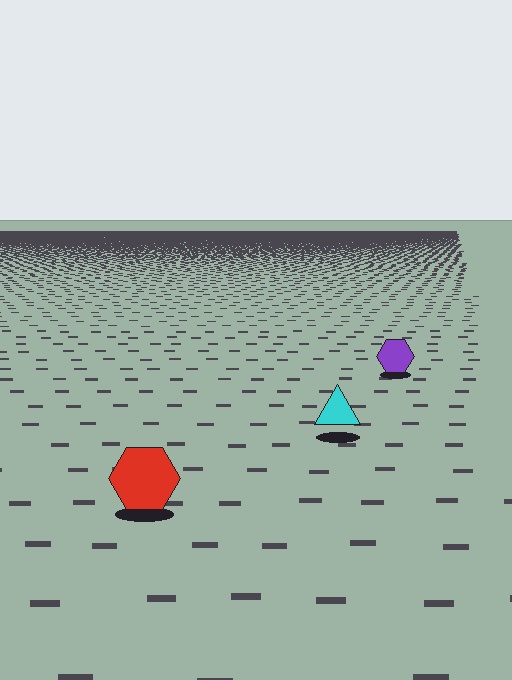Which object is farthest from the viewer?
The purple hexagon is farthest from the viewer. It appears smaller and the ground texture around it is denser.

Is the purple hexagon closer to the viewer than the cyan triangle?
No. The cyan triangle is closer — you can tell from the texture gradient: the ground texture is coarser near it.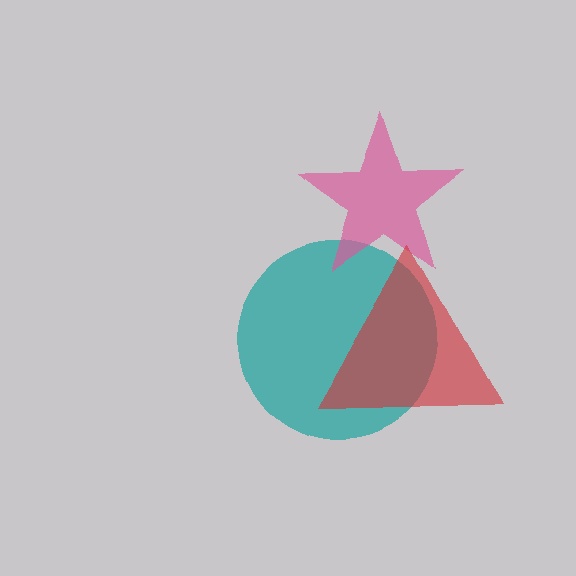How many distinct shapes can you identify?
There are 3 distinct shapes: a teal circle, a pink star, a red triangle.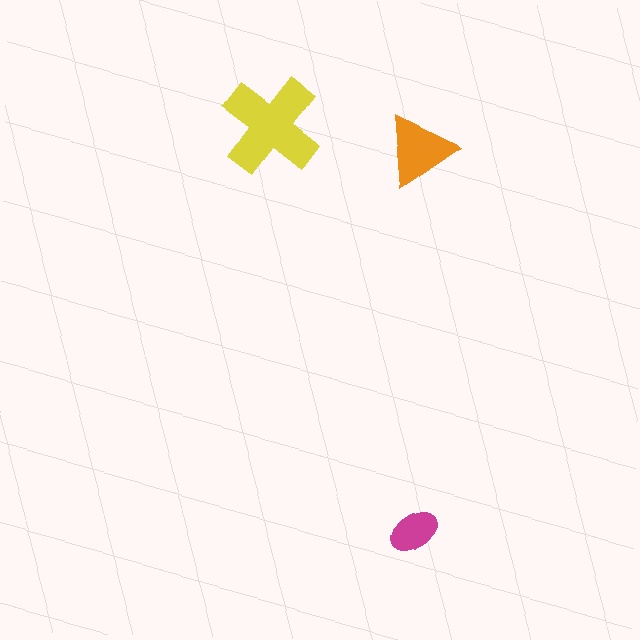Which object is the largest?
The yellow cross.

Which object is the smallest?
The magenta ellipse.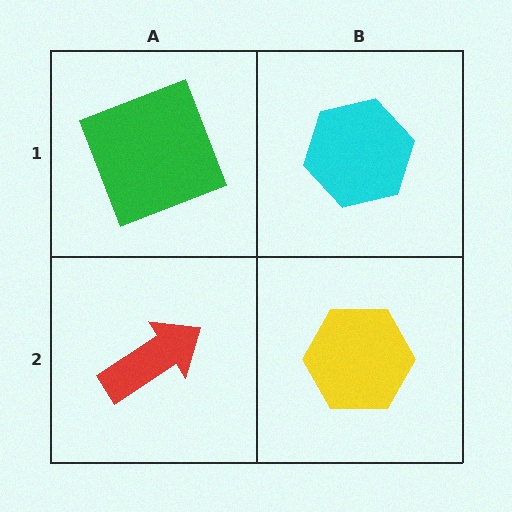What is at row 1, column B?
A cyan hexagon.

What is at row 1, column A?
A green square.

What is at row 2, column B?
A yellow hexagon.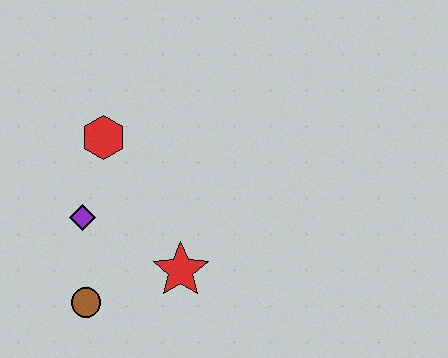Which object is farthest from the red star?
The red hexagon is farthest from the red star.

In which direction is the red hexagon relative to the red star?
The red hexagon is above the red star.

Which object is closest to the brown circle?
The purple diamond is closest to the brown circle.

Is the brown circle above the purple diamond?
No